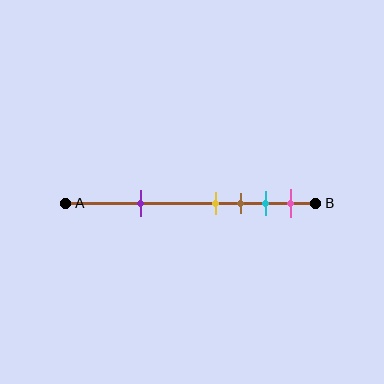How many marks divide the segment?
There are 5 marks dividing the segment.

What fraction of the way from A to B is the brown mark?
The brown mark is approximately 70% (0.7) of the way from A to B.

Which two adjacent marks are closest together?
The yellow and brown marks are the closest adjacent pair.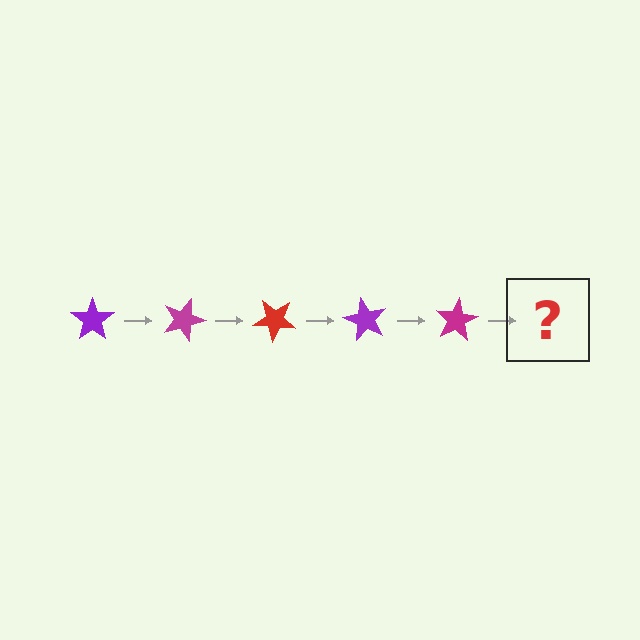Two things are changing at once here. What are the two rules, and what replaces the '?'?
The two rules are that it rotates 20 degrees each step and the color cycles through purple, magenta, and red. The '?' should be a red star, rotated 100 degrees from the start.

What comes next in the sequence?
The next element should be a red star, rotated 100 degrees from the start.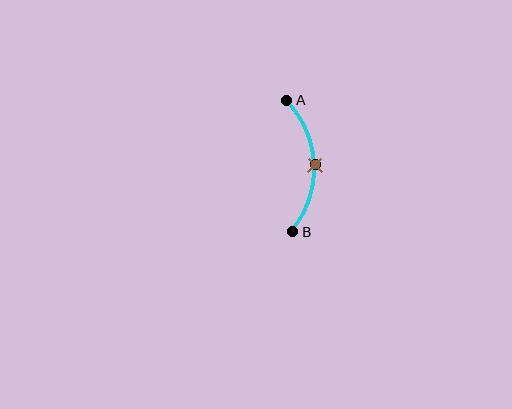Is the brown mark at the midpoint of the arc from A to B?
Yes. The brown mark lies on the arc at equal arc-length from both A and B — it is the arc midpoint.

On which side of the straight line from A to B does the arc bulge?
The arc bulges to the right of the straight line connecting A and B.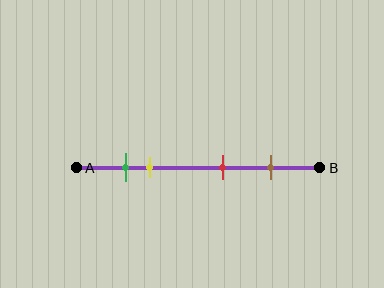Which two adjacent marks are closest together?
The green and yellow marks are the closest adjacent pair.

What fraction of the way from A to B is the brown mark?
The brown mark is approximately 80% (0.8) of the way from A to B.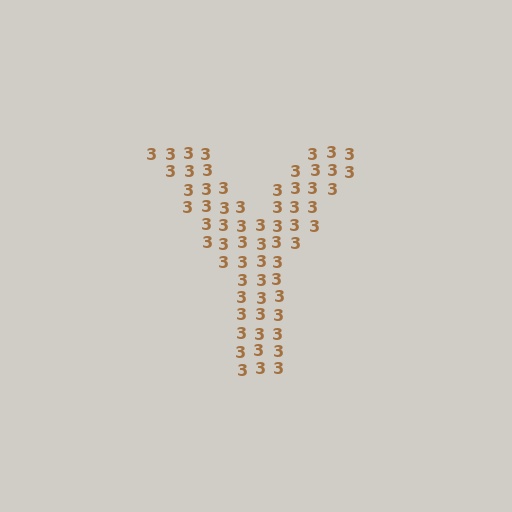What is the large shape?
The large shape is the letter Y.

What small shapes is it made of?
It is made of small digit 3's.